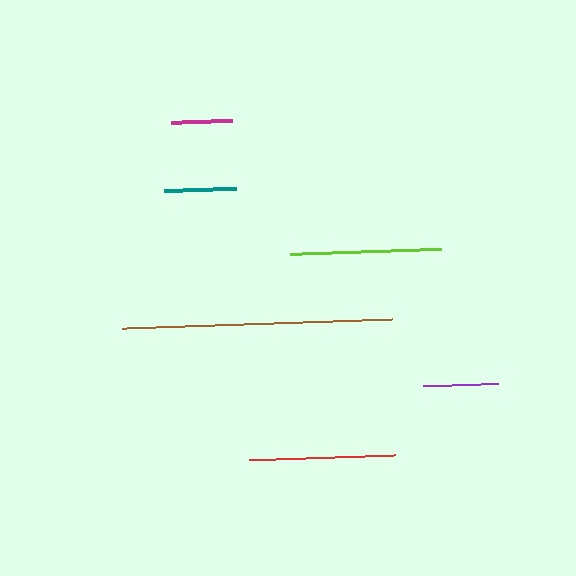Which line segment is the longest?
The brown line is the longest at approximately 270 pixels.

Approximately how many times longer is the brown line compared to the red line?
The brown line is approximately 1.9 times the length of the red line.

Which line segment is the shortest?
The magenta line is the shortest at approximately 61 pixels.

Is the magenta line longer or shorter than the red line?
The red line is longer than the magenta line.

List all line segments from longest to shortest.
From longest to shortest: brown, lime, red, purple, teal, magenta.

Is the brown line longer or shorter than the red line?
The brown line is longer than the red line.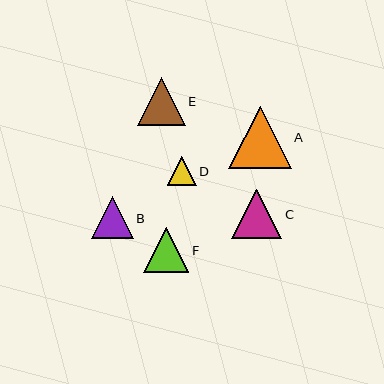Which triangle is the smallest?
Triangle D is the smallest with a size of approximately 29 pixels.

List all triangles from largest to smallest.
From largest to smallest: A, C, E, F, B, D.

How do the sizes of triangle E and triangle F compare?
Triangle E and triangle F are approximately the same size.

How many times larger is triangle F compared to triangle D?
Triangle F is approximately 1.6 times the size of triangle D.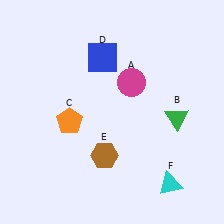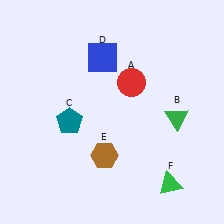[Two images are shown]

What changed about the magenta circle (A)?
In Image 1, A is magenta. In Image 2, it changed to red.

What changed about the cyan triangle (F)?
In Image 1, F is cyan. In Image 2, it changed to green.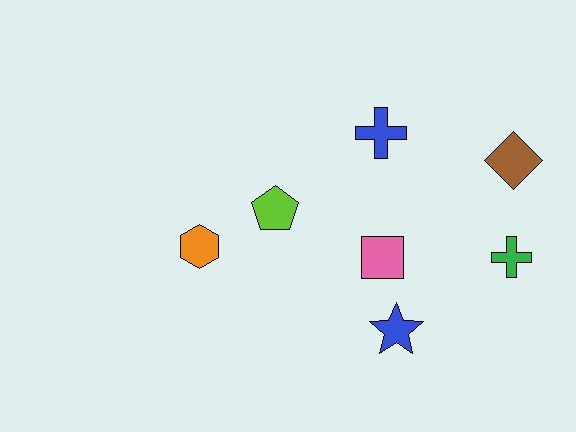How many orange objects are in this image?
There is 1 orange object.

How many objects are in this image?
There are 7 objects.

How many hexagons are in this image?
There is 1 hexagon.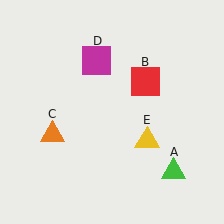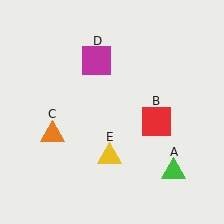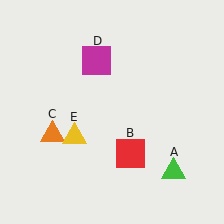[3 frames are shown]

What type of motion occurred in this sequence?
The red square (object B), yellow triangle (object E) rotated clockwise around the center of the scene.